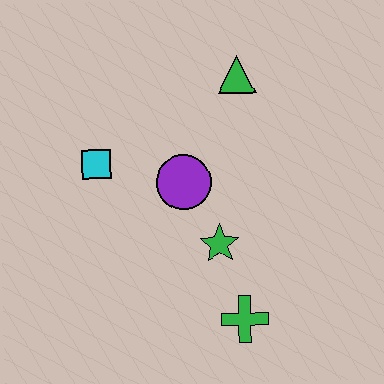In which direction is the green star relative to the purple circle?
The green star is below the purple circle.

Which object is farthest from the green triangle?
The green cross is farthest from the green triangle.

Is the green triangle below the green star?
No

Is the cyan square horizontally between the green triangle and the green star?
No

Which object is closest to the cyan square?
The purple circle is closest to the cyan square.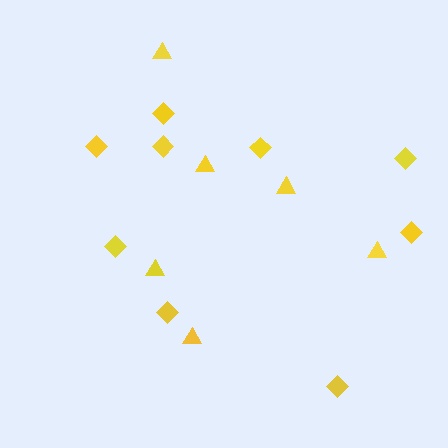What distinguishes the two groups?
There are 2 groups: one group of diamonds (9) and one group of triangles (6).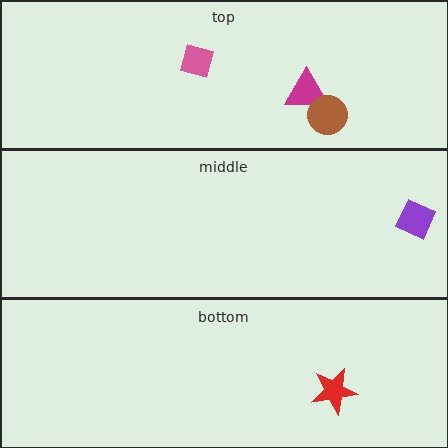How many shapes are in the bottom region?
1.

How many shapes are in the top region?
3.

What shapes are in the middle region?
The purple square.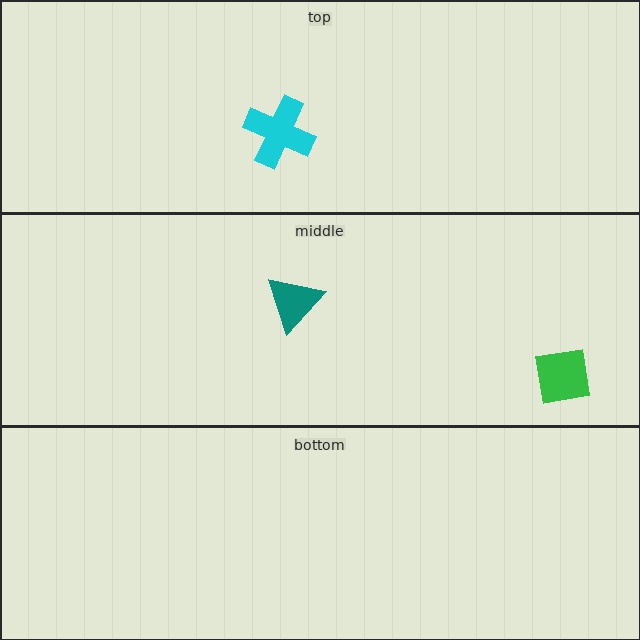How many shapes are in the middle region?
2.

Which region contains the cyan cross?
The top region.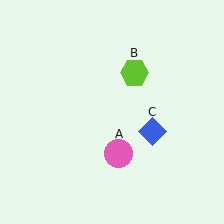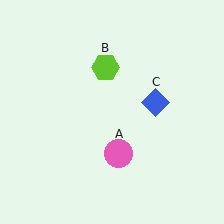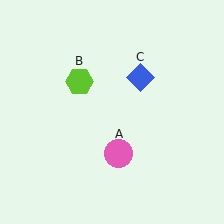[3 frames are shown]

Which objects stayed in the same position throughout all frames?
Pink circle (object A) remained stationary.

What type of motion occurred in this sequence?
The lime hexagon (object B), blue diamond (object C) rotated counterclockwise around the center of the scene.